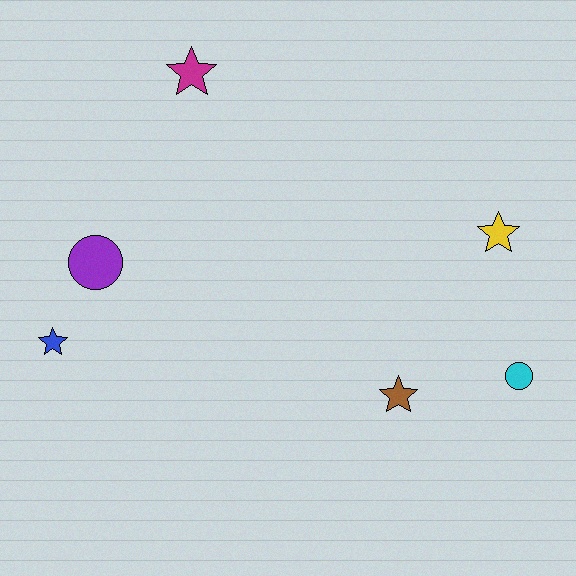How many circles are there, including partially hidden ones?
There are 2 circles.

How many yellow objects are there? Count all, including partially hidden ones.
There is 1 yellow object.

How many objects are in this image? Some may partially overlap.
There are 6 objects.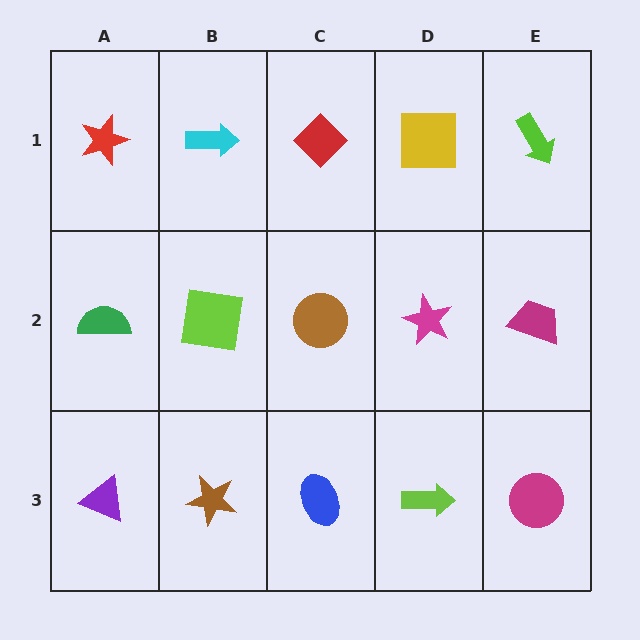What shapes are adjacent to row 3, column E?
A magenta trapezoid (row 2, column E), a lime arrow (row 3, column D).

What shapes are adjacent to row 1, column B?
A lime square (row 2, column B), a red star (row 1, column A), a red diamond (row 1, column C).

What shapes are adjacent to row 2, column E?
A lime arrow (row 1, column E), a magenta circle (row 3, column E), a magenta star (row 2, column D).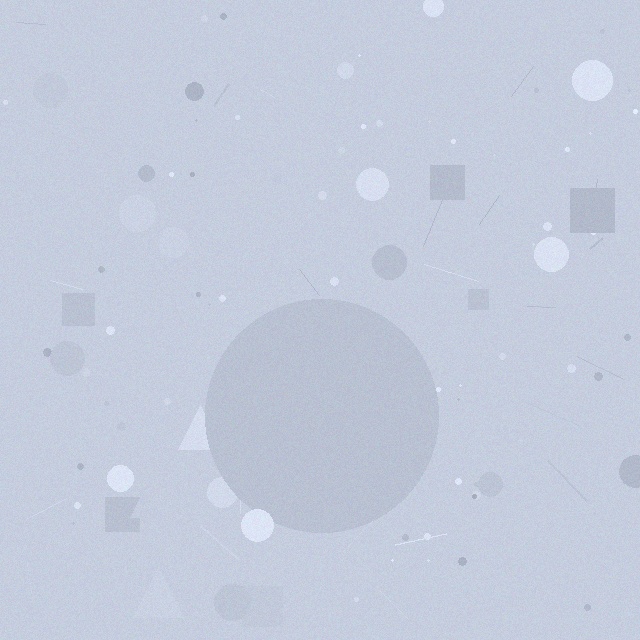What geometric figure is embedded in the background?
A circle is embedded in the background.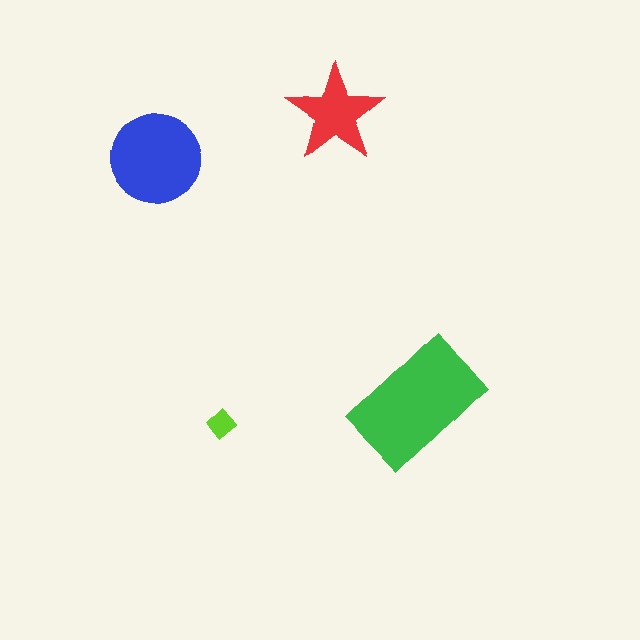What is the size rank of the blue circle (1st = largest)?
2nd.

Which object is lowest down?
The lime diamond is bottommost.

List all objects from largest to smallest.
The green rectangle, the blue circle, the red star, the lime diamond.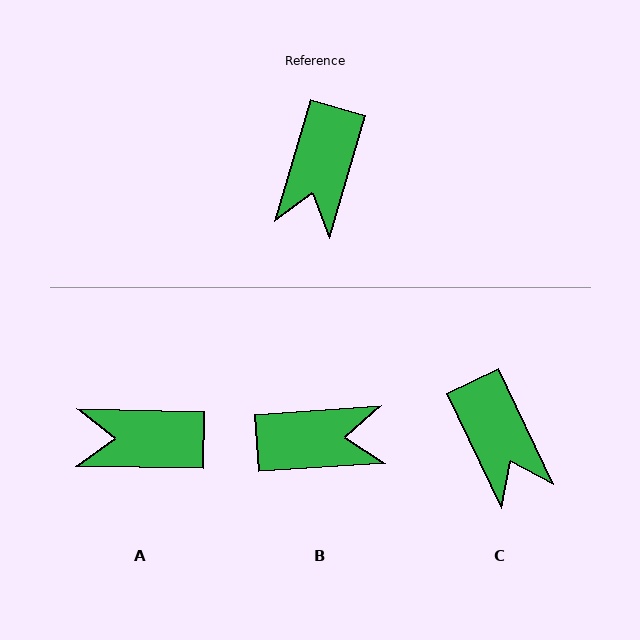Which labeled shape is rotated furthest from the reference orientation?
B, about 110 degrees away.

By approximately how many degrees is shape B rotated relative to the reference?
Approximately 110 degrees counter-clockwise.